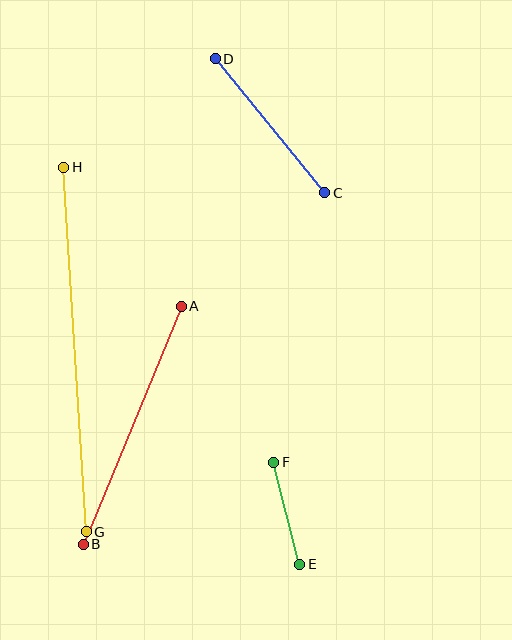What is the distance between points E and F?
The distance is approximately 106 pixels.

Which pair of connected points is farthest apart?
Points G and H are farthest apart.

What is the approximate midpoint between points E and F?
The midpoint is at approximately (287, 513) pixels.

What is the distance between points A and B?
The distance is approximately 258 pixels.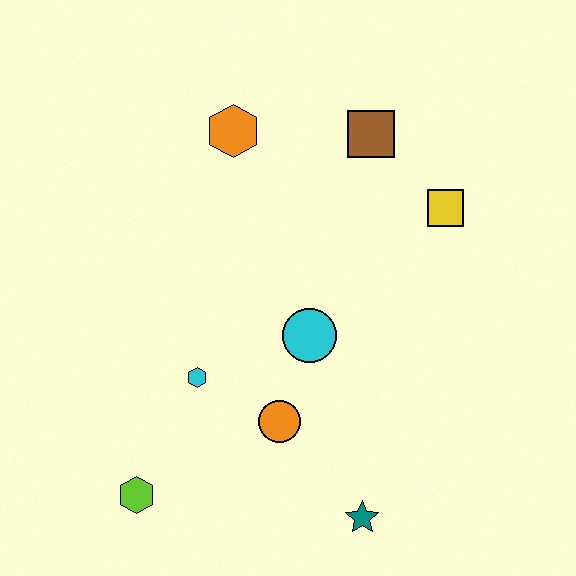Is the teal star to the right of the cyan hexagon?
Yes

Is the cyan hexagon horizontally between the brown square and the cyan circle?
No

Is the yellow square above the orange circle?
Yes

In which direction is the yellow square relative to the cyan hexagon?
The yellow square is to the right of the cyan hexagon.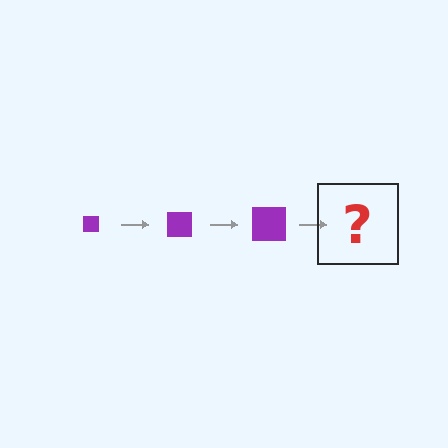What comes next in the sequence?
The next element should be a purple square, larger than the previous one.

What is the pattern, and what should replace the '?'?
The pattern is that the square gets progressively larger each step. The '?' should be a purple square, larger than the previous one.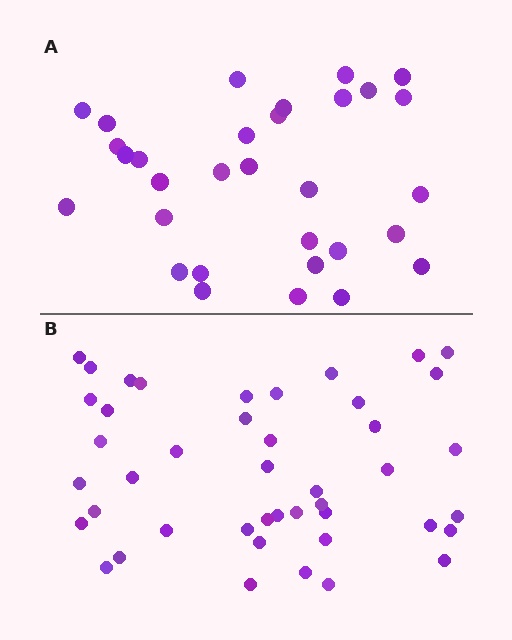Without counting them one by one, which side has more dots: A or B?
Region B (the bottom region) has more dots.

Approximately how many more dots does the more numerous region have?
Region B has approximately 15 more dots than region A.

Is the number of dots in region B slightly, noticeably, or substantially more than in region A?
Region B has noticeably more, but not dramatically so. The ratio is roughly 1.4 to 1.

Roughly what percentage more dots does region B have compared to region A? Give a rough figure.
About 40% more.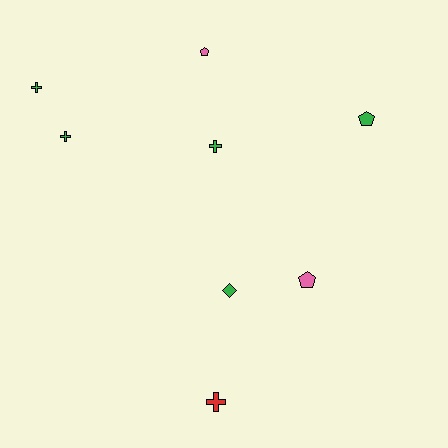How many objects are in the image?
There are 8 objects.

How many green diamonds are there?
There is 1 green diamond.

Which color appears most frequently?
Green, with 5 objects.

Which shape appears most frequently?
Cross, with 4 objects.